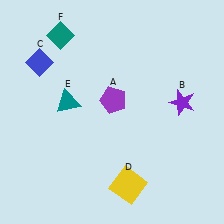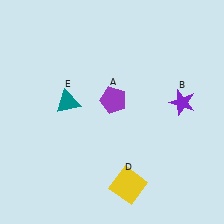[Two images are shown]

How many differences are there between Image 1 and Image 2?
There are 2 differences between the two images.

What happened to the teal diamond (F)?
The teal diamond (F) was removed in Image 2. It was in the top-left area of Image 1.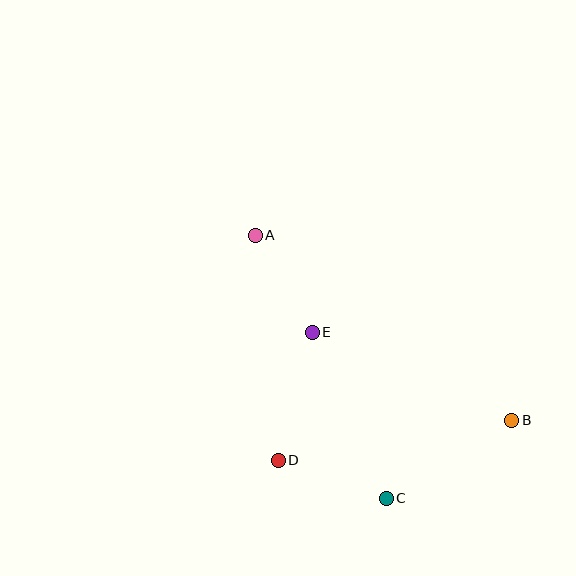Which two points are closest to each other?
Points A and E are closest to each other.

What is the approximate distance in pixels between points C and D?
The distance between C and D is approximately 115 pixels.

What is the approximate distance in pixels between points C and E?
The distance between C and E is approximately 182 pixels.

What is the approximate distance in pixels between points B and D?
The distance between B and D is approximately 237 pixels.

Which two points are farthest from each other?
Points A and B are farthest from each other.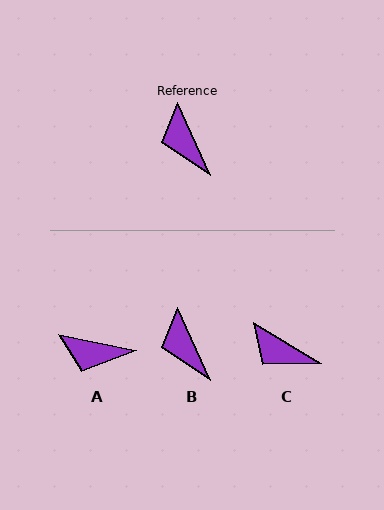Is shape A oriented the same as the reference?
No, it is off by about 54 degrees.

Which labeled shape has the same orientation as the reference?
B.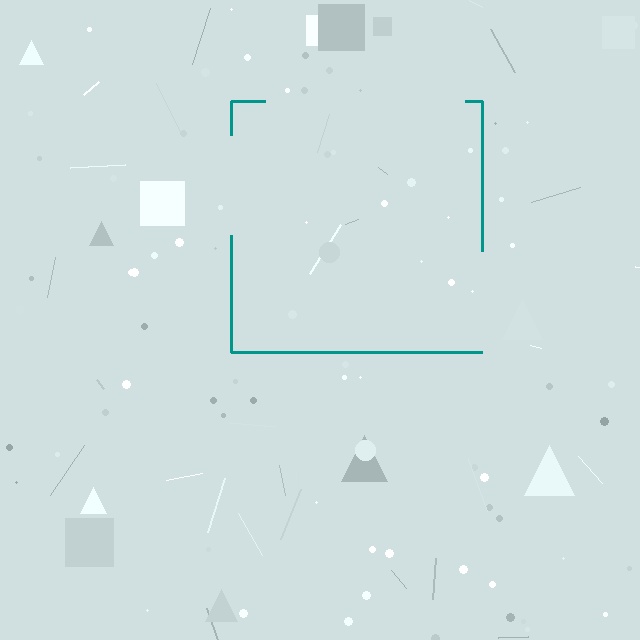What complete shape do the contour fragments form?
The contour fragments form a square.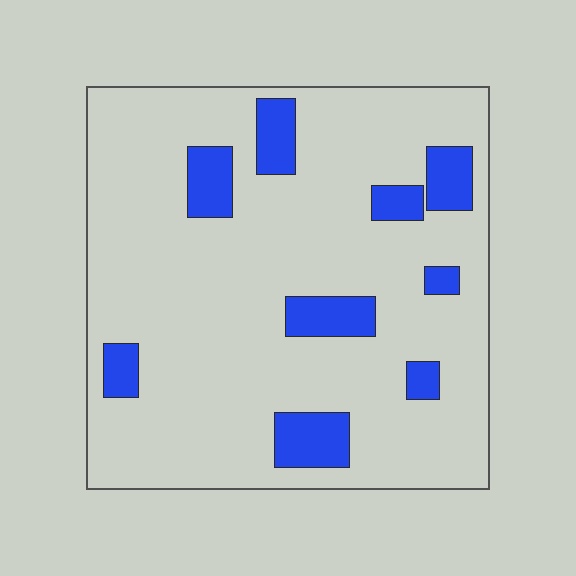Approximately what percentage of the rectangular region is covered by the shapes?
Approximately 15%.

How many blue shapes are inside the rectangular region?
9.